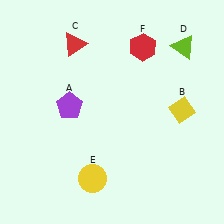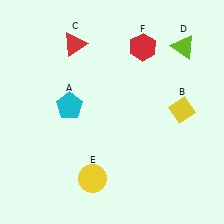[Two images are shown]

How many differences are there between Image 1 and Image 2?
There is 1 difference between the two images.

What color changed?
The pentagon (A) changed from purple in Image 1 to cyan in Image 2.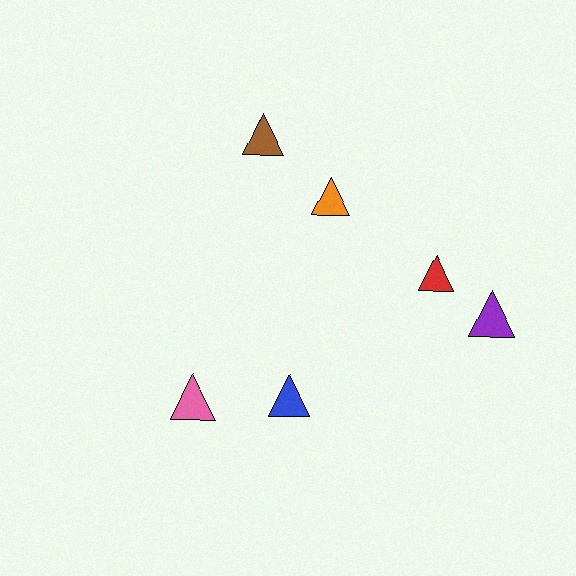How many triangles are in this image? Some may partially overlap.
There are 6 triangles.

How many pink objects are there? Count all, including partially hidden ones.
There is 1 pink object.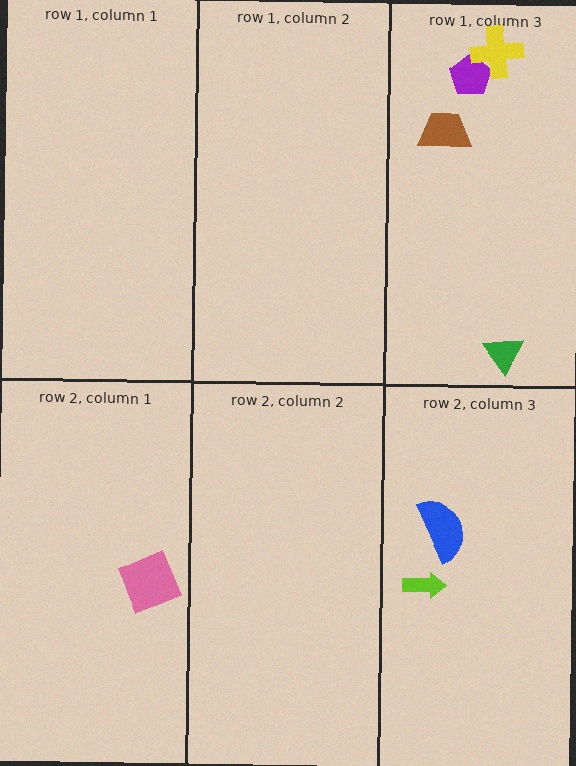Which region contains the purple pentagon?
The row 1, column 3 region.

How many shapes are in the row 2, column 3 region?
2.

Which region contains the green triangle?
The row 1, column 3 region.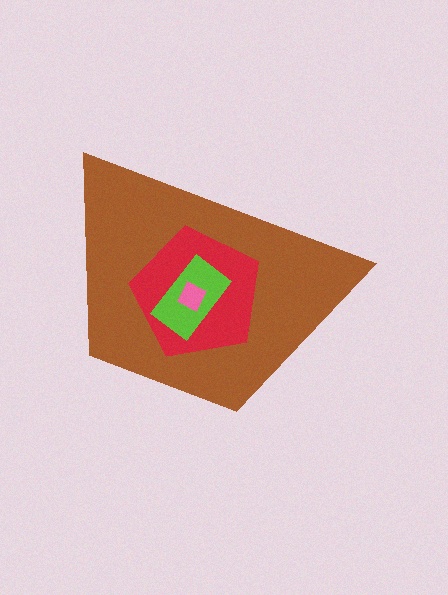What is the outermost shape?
The brown trapezoid.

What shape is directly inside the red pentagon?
The lime rectangle.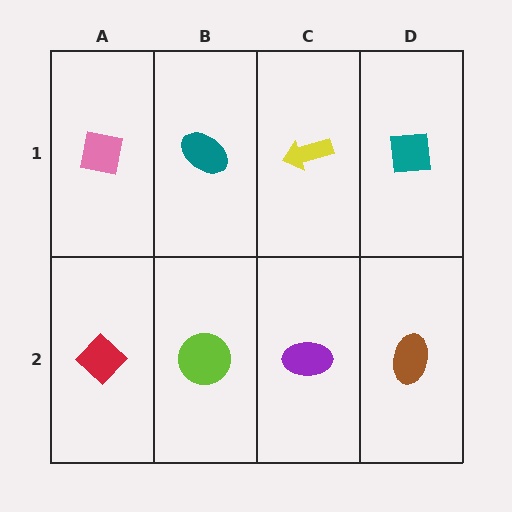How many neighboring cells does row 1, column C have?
3.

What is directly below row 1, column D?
A brown ellipse.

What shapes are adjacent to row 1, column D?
A brown ellipse (row 2, column D), a yellow arrow (row 1, column C).